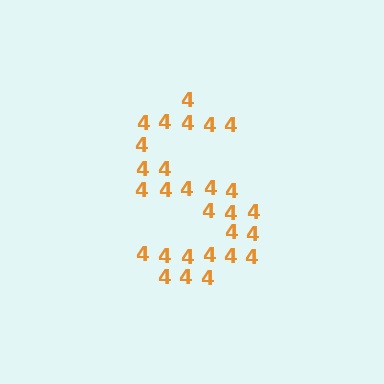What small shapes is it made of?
It is made of small digit 4's.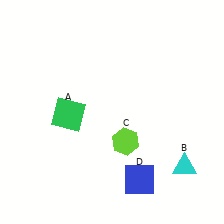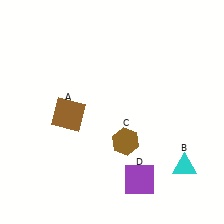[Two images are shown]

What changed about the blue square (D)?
In Image 1, D is blue. In Image 2, it changed to purple.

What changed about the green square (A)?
In Image 1, A is green. In Image 2, it changed to brown.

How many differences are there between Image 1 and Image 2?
There are 3 differences between the two images.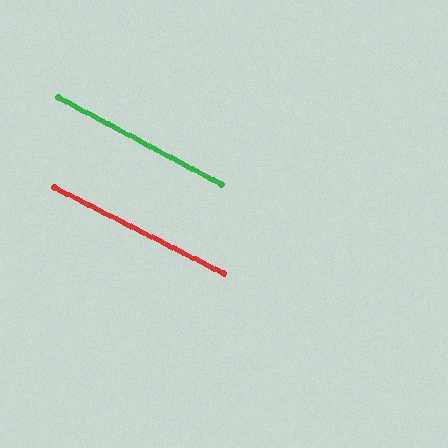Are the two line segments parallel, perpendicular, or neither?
Parallel — their directions differ by only 1.1°.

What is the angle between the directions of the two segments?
Approximately 1 degree.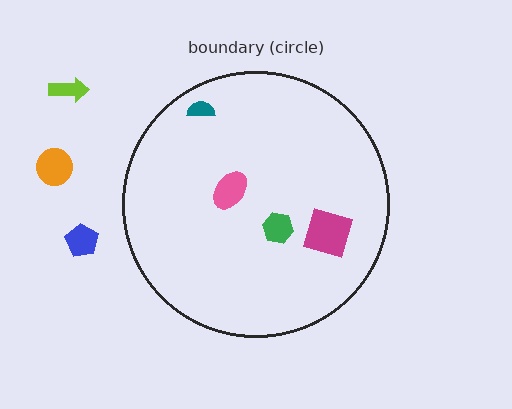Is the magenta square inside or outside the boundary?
Inside.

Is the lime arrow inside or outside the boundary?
Outside.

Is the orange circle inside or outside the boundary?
Outside.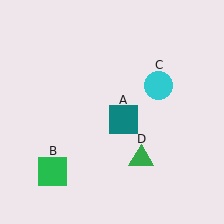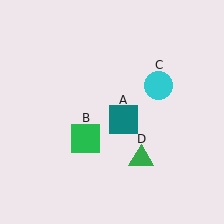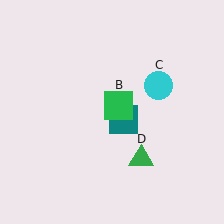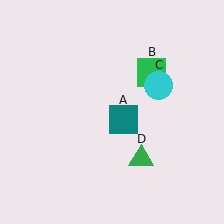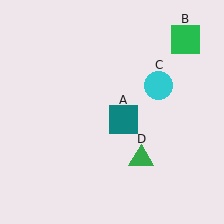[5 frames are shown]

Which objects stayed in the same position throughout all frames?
Teal square (object A) and cyan circle (object C) and green triangle (object D) remained stationary.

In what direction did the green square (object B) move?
The green square (object B) moved up and to the right.